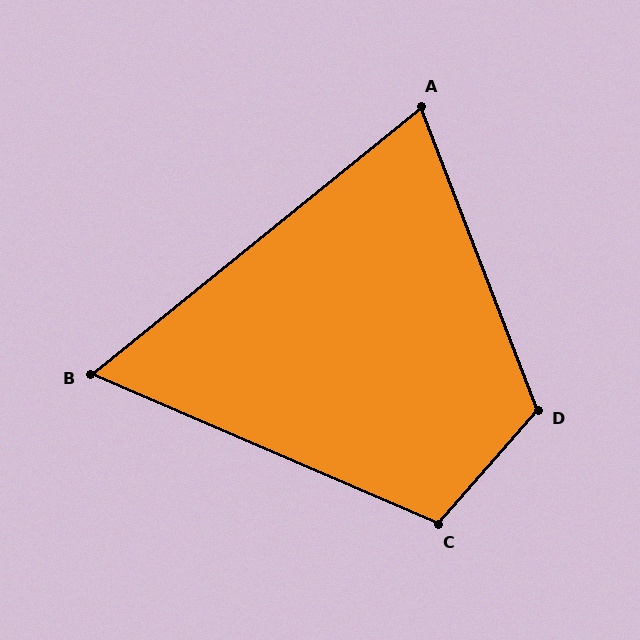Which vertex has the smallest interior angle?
B, at approximately 62 degrees.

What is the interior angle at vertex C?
Approximately 108 degrees (obtuse).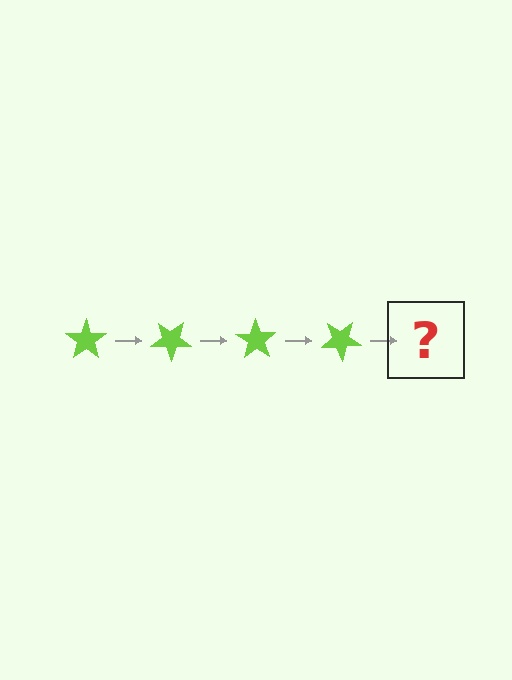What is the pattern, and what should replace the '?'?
The pattern is that the star rotates 35 degrees each step. The '?' should be a lime star rotated 140 degrees.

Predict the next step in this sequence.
The next step is a lime star rotated 140 degrees.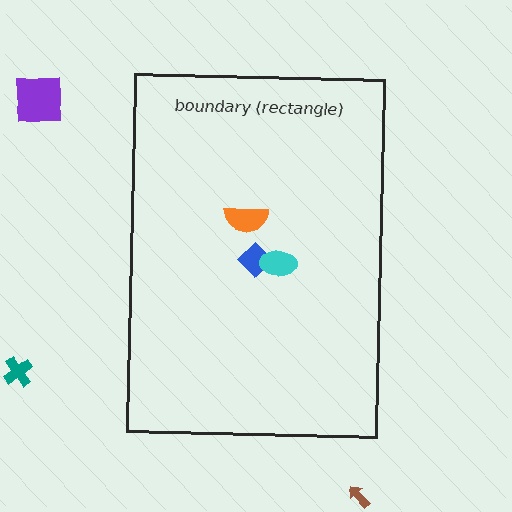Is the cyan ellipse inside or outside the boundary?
Inside.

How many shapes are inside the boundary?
3 inside, 3 outside.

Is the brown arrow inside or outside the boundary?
Outside.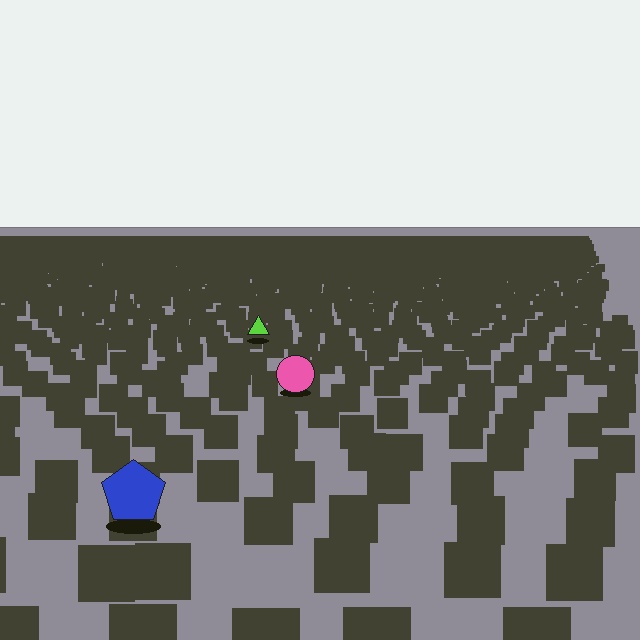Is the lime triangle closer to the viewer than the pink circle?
No. The pink circle is closer — you can tell from the texture gradient: the ground texture is coarser near it.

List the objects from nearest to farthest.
From nearest to farthest: the blue pentagon, the pink circle, the lime triangle.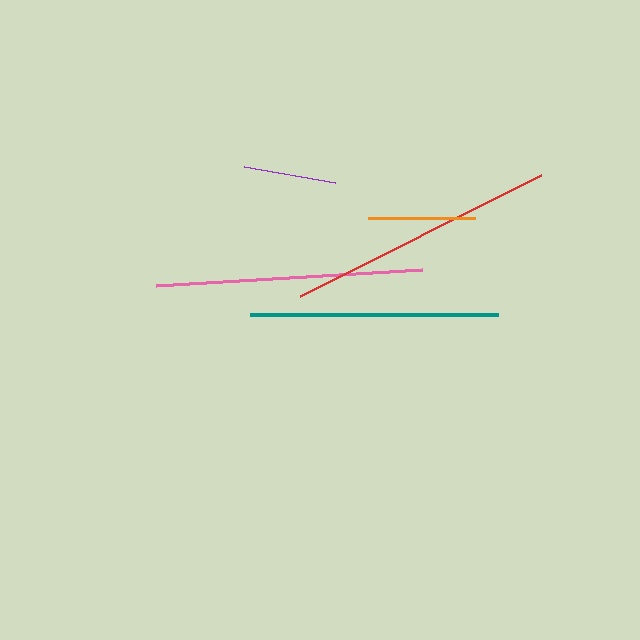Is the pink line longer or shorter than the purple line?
The pink line is longer than the purple line.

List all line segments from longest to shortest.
From longest to shortest: red, pink, teal, orange, purple.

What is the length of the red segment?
The red segment is approximately 269 pixels long.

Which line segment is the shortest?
The purple line is the shortest at approximately 92 pixels.